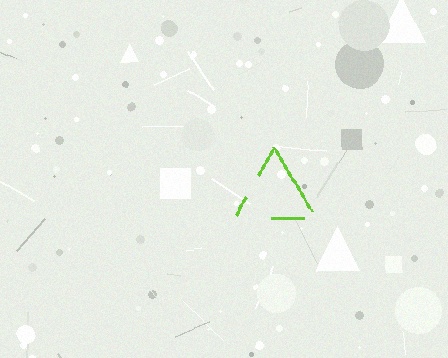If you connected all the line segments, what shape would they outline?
They would outline a triangle.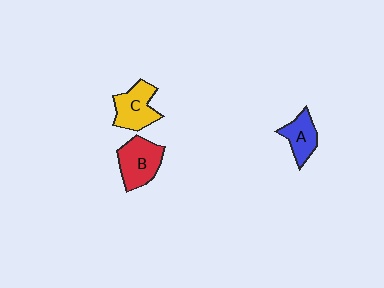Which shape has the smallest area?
Shape A (blue).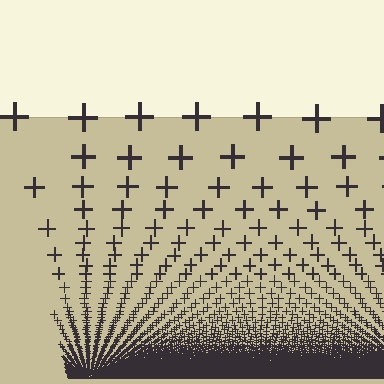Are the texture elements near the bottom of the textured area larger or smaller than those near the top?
Smaller. The gradient is inverted — elements near the bottom are smaller and denser.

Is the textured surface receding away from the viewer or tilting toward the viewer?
The surface appears to tilt toward the viewer. Texture elements get larger and sparser toward the top.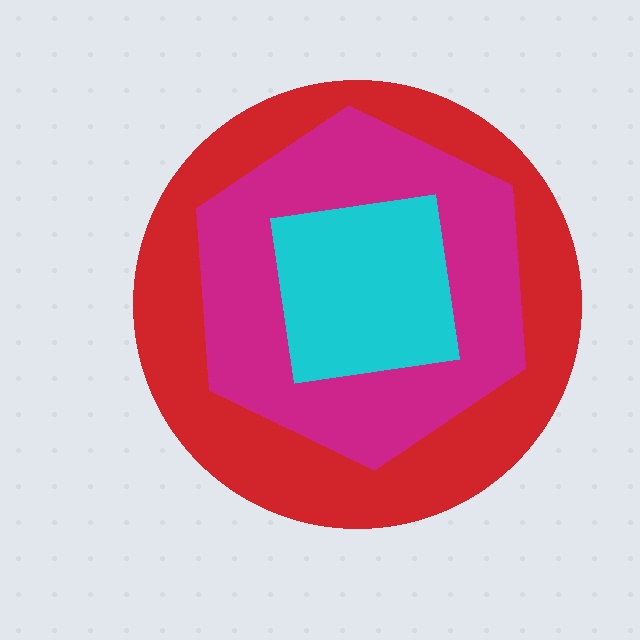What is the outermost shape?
The red circle.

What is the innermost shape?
The cyan square.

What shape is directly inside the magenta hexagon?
The cyan square.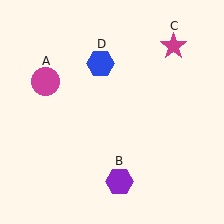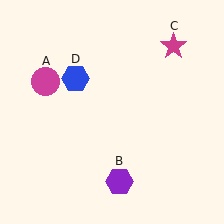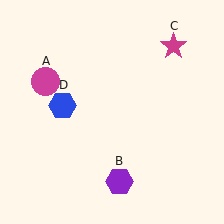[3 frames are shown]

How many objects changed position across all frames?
1 object changed position: blue hexagon (object D).